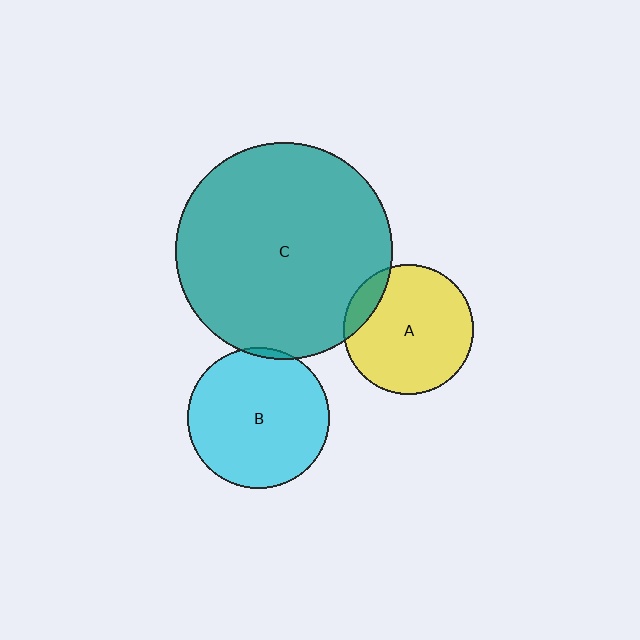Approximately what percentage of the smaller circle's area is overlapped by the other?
Approximately 10%.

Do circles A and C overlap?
Yes.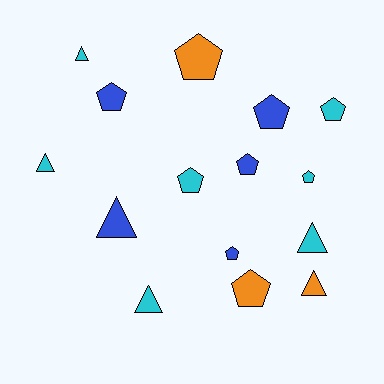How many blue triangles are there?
There is 1 blue triangle.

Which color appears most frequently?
Cyan, with 7 objects.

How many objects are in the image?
There are 15 objects.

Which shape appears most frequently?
Pentagon, with 9 objects.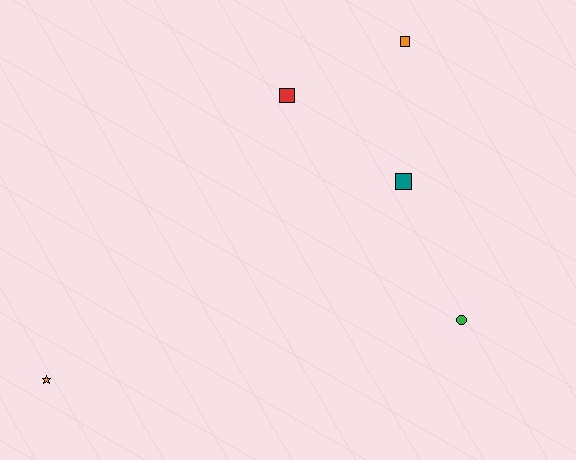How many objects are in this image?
There are 5 objects.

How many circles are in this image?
There is 1 circle.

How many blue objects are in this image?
There are no blue objects.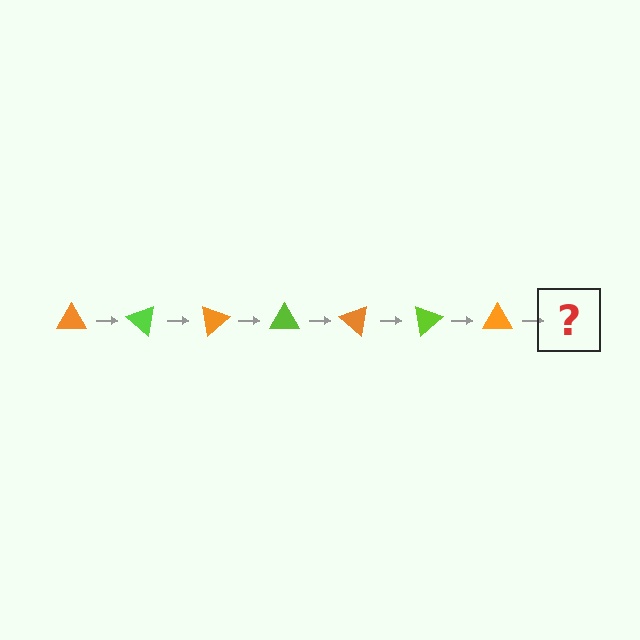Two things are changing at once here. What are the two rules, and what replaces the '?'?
The two rules are that it rotates 40 degrees each step and the color cycles through orange and lime. The '?' should be a lime triangle, rotated 280 degrees from the start.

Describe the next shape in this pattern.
It should be a lime triangle, rotated 280 degrees from the start.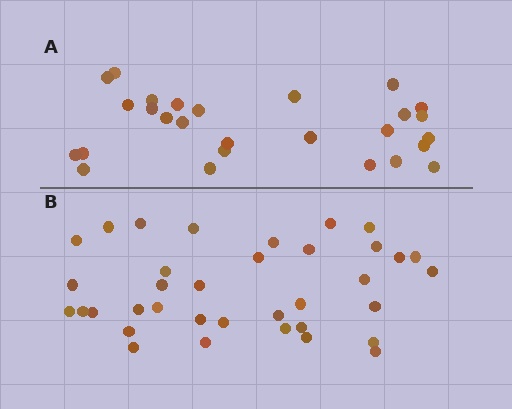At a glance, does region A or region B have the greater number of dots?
Region B (the bottom region) has more dots.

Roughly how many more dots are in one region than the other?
Region B has roughly 8 or so more dots than region A.